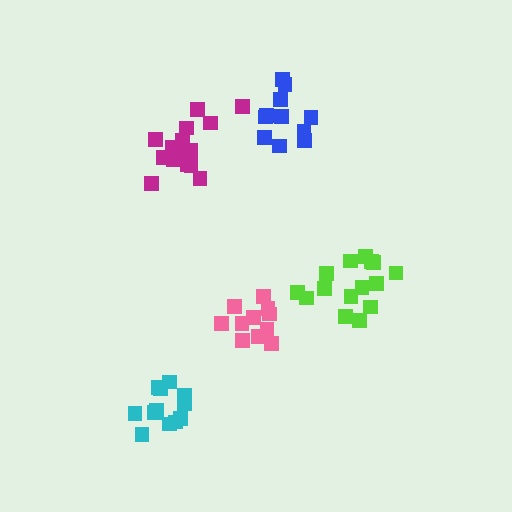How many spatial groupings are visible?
There are 5 spatial groupings.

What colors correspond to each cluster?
The clusters are colored: pink, magenta, cyan, lime, blue.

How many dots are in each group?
Group 1: 11 dots, Group 2: 16 dots, Group 3: 12 dots, Group 4: 15 dots, Group 5: 11 dots (65 total).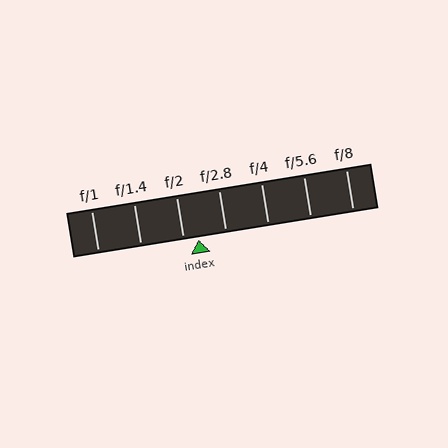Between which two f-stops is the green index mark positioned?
The index mark is between f/2 and f/2.8.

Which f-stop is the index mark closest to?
The index mark is closest to f/2.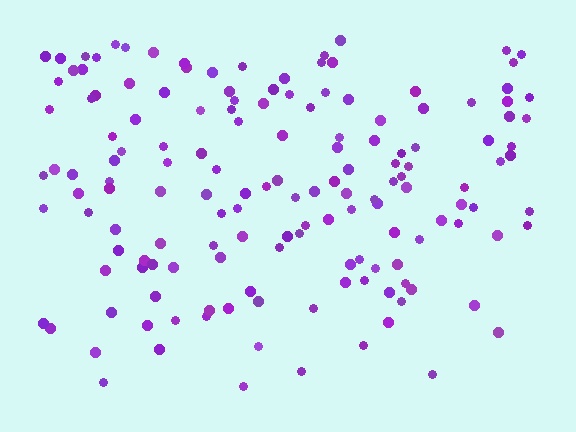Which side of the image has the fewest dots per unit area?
The bottom.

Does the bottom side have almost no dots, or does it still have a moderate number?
Still a moderate number, just noticeably fewer than the top.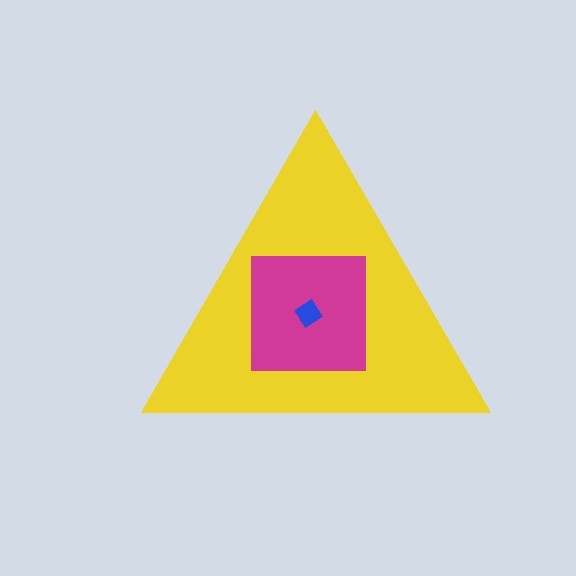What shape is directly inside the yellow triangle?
The magenta square.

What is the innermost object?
The blue diamond.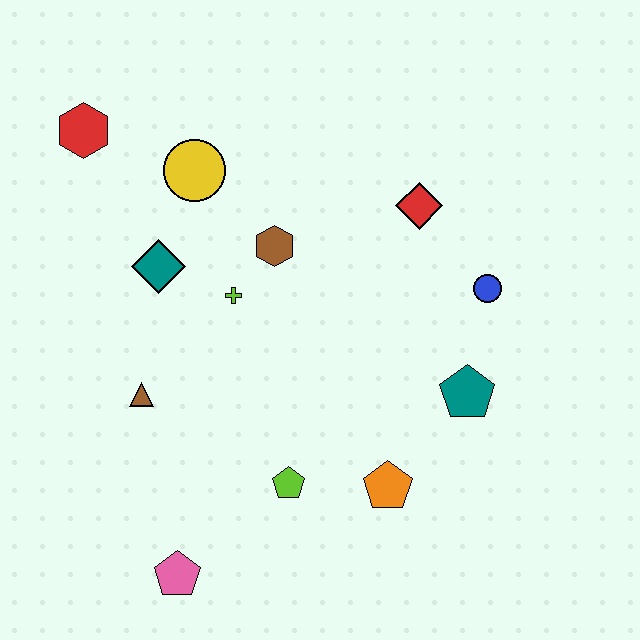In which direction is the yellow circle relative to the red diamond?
The yellow circle is to the left of the red diamond.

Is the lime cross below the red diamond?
Yes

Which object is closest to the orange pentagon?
The lime pentagon is closest to the orange pentagon.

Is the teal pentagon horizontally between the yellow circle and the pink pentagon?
No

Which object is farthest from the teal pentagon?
The red hexagon is farthest from the teal pentagon.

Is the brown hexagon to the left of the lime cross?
No